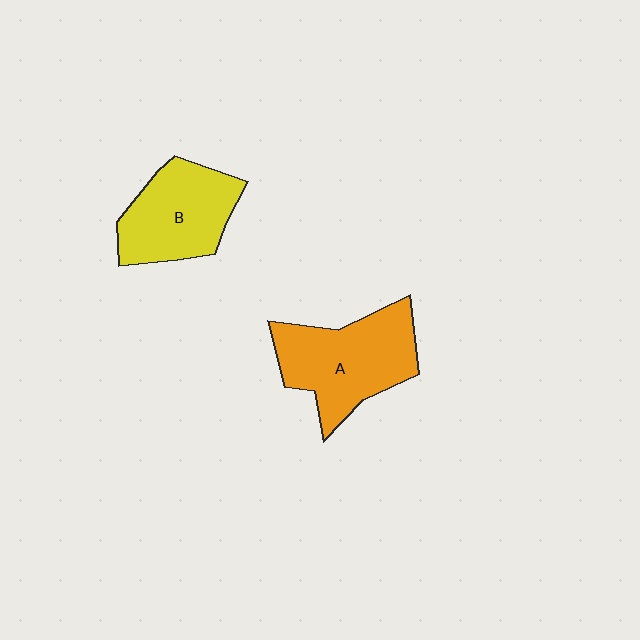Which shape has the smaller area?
Shape B (yellow).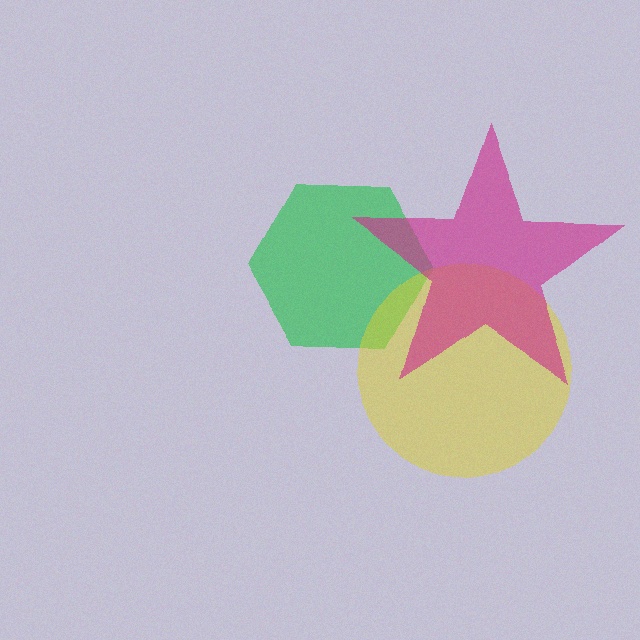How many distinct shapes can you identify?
There are 3 distinct shapes: a green hexagon, a yellow circle, a magenta star.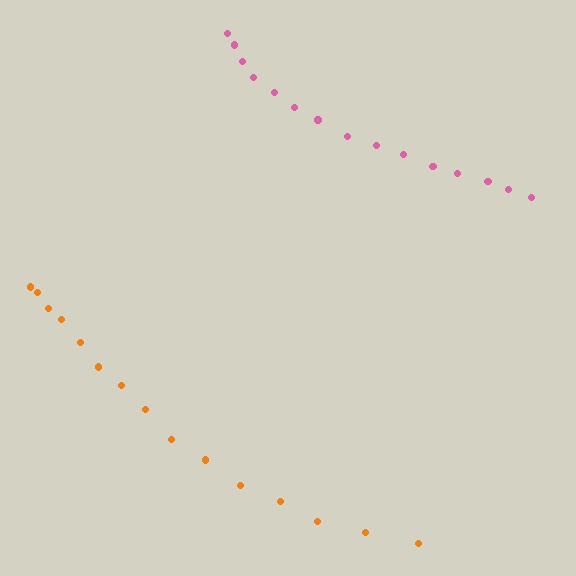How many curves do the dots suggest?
There are 2 distinct paths.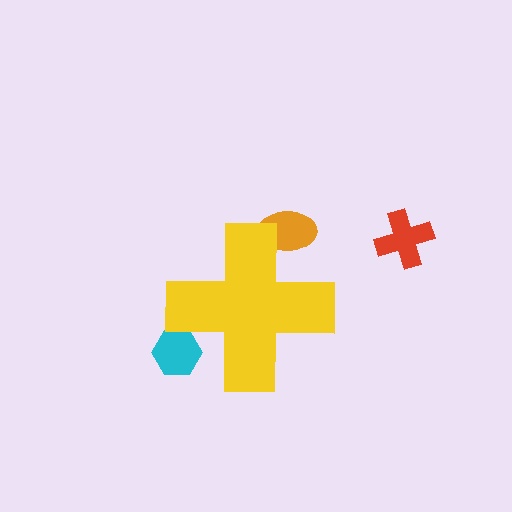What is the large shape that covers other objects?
A yellow cross.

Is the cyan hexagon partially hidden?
Yes, the cyan hexagon is partially hidden behind the yellow cross.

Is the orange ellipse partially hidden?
Yes, the orange ellipse is partially hidden behind the yellow cross.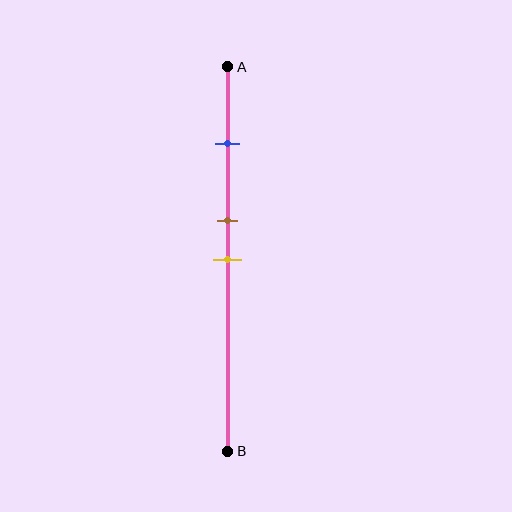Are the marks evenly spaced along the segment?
No, the marks are not evenly spaced.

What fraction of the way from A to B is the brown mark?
The brown mark is approximately 40% (0.4) of the way from A to B.